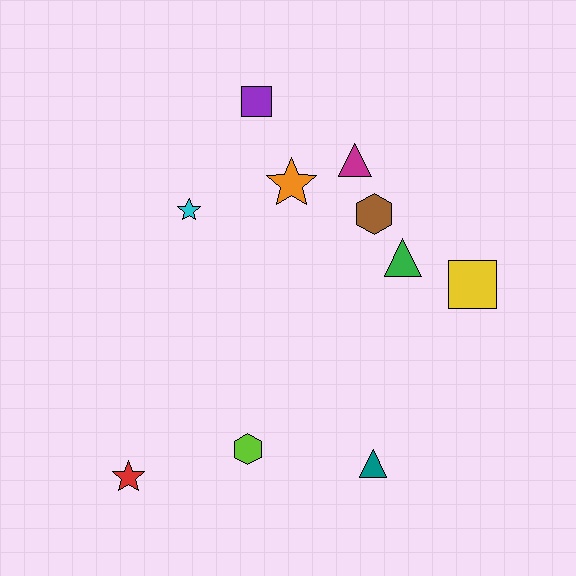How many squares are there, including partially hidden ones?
There are 2 squares.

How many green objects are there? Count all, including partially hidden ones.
There is 1 green object.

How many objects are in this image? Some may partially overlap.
There are 10 objects.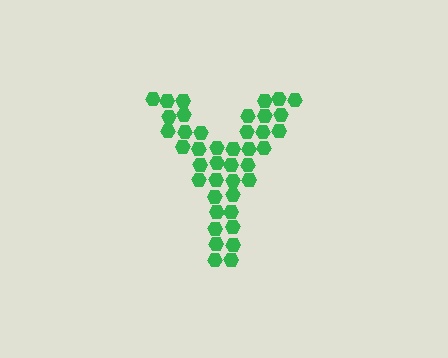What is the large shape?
The large shape is the letter Y.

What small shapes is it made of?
It is made of small hexagons.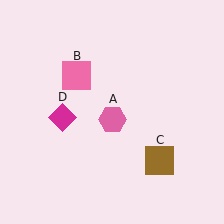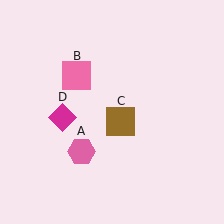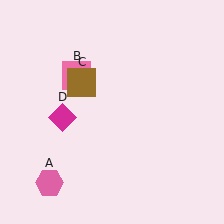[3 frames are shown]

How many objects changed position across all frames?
2 objects changed position: pink hexagon (object A), brown square (object C).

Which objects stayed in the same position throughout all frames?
Pink square (object B) and magenta diamond (object D) remained stationary.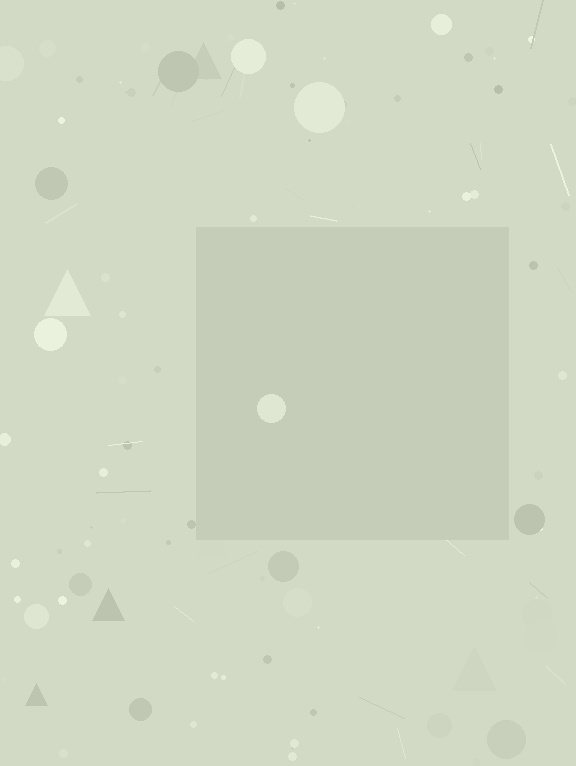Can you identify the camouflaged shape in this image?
The camouflaged shape is a square.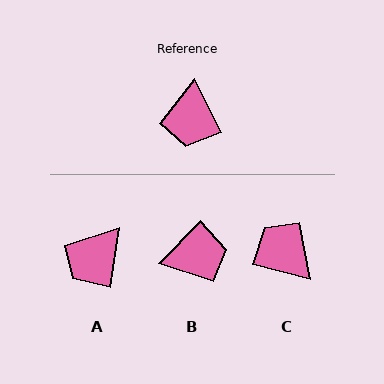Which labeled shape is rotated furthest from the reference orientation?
C, about 130 degrees away.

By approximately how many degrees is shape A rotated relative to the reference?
Approximately 35 degrees clockwise.